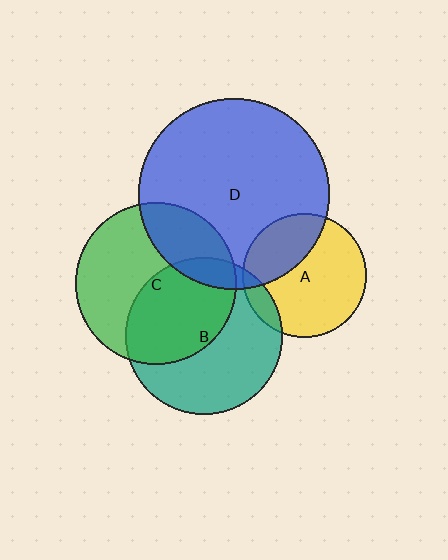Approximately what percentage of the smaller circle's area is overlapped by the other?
Approximately 10%.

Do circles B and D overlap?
Yes.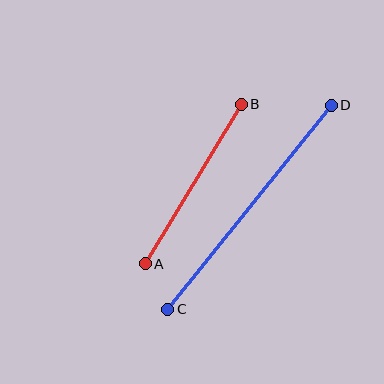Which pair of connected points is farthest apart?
Points C and D are farthest apart.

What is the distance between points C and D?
The distance is approximately 262 pixels.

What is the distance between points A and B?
The distance is approximately 186 pixels.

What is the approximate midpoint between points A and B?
The midpoint is at approximately (193, 184) pixels.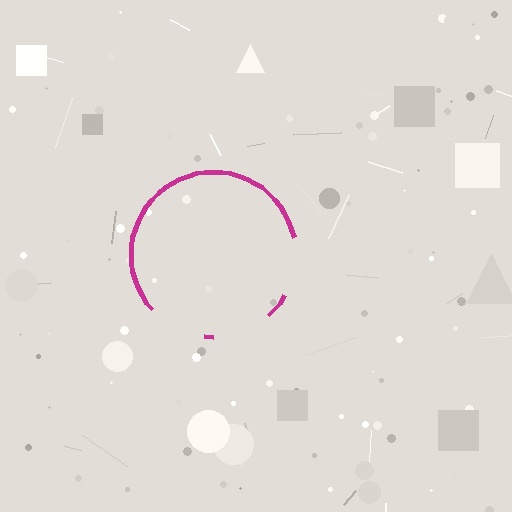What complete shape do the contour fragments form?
The contour fragments form a circle.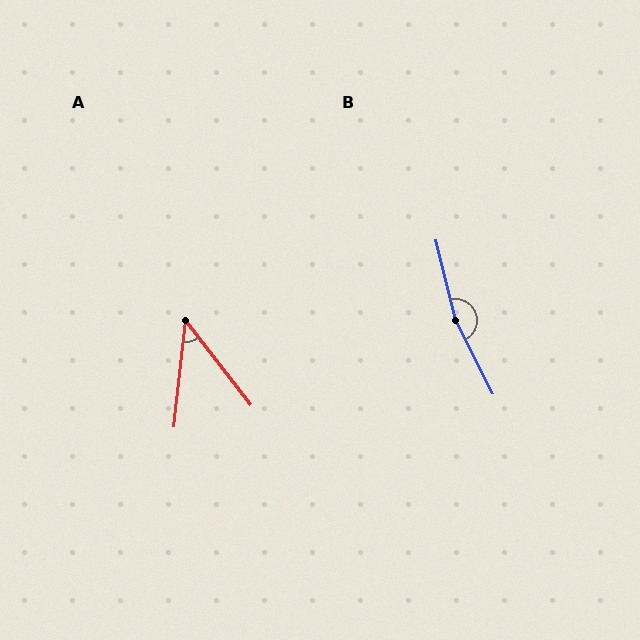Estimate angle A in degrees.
Approximately 44 degrees.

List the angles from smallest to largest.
A (44°), B (166°).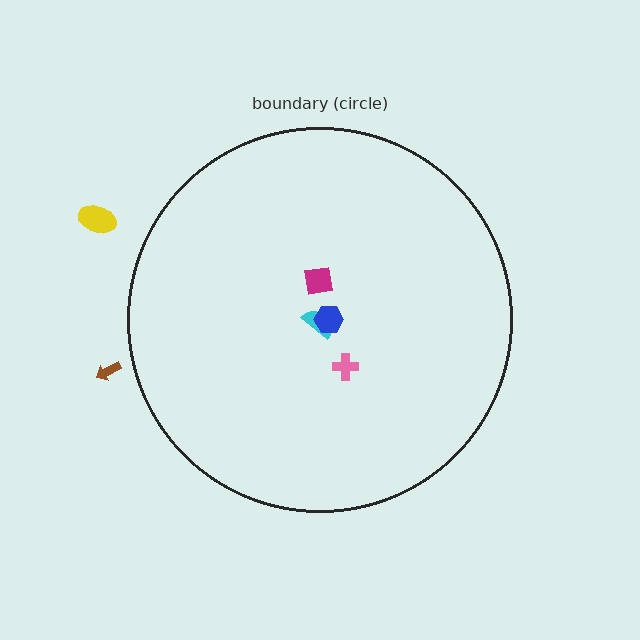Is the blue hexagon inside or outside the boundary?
Inside.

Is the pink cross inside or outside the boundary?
Inside.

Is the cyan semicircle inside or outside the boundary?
Inside.